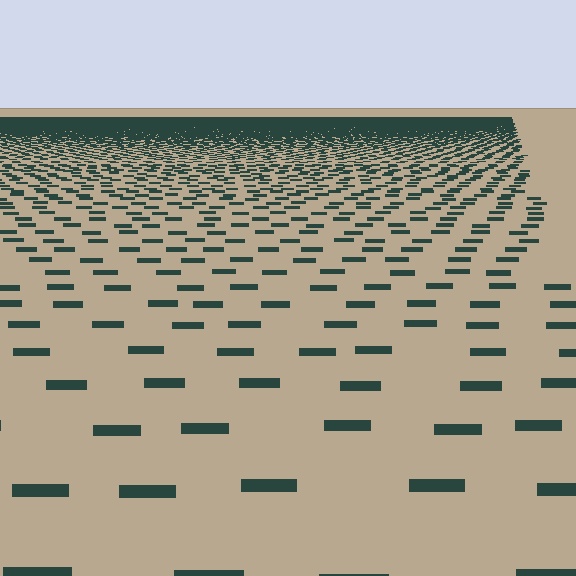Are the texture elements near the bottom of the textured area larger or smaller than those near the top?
Larger. Near the bottom, elements are closer to the viewer and appear at a bigger on-screen size.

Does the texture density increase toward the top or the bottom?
Density increases toward the top.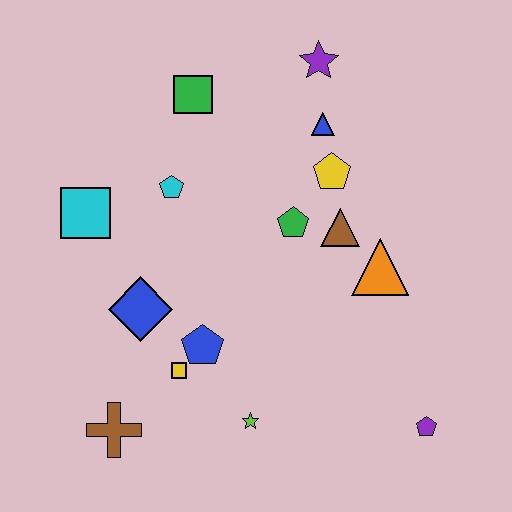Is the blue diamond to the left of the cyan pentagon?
Yes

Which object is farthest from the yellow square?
The purple star is farthest from the yellow square.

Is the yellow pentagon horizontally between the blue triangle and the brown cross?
No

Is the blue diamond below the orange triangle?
Yes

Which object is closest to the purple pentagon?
The orange triangle is closest to the purple pentagon.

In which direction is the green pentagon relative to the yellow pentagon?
The green pentagon is below the yellow pentagon.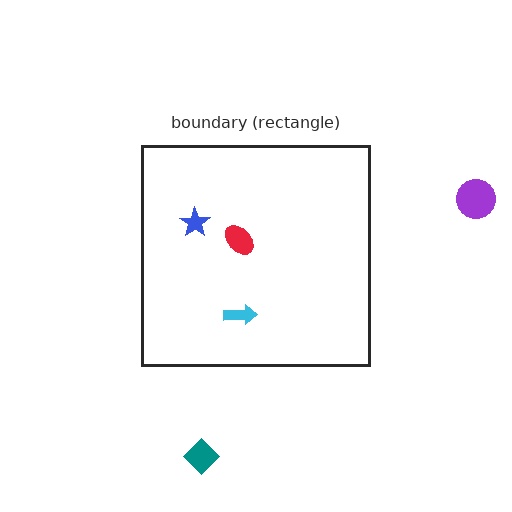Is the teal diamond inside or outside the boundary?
Outside.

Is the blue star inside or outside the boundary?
Inside.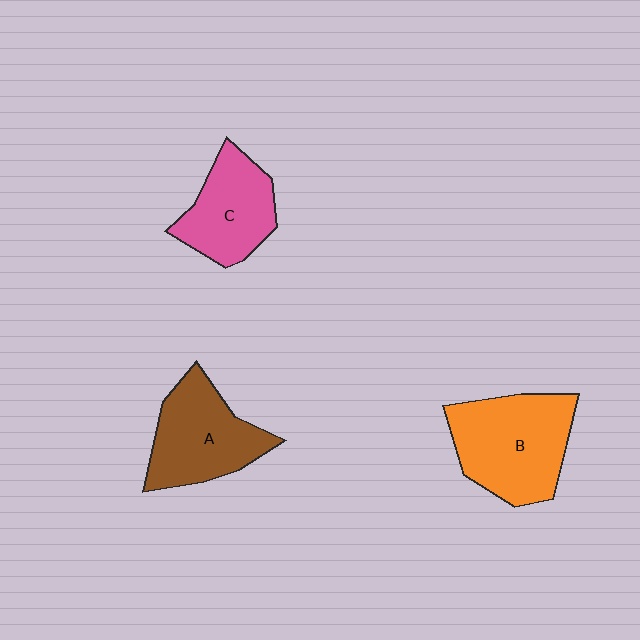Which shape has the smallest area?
Shape C (pink).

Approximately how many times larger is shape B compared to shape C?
Approximately 1.4 times.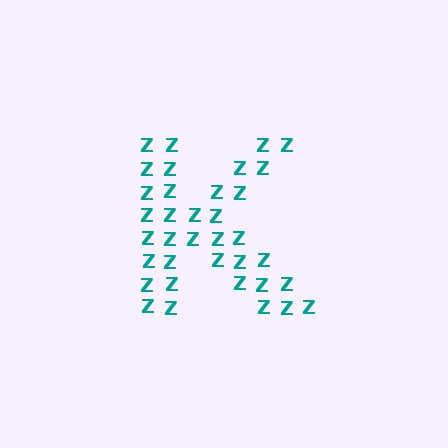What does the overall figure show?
The overall figure shows the letter K.